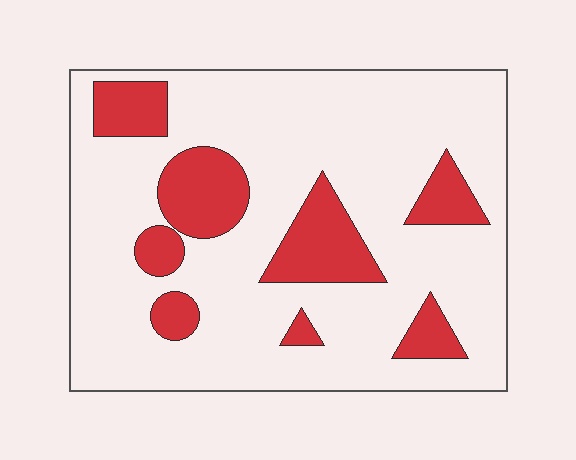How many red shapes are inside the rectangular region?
8.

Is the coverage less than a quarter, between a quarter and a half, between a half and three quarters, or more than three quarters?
Less than a quarter.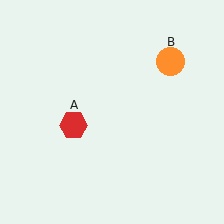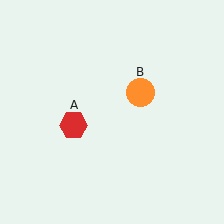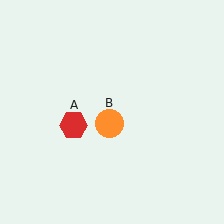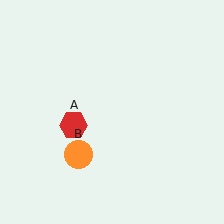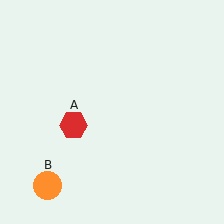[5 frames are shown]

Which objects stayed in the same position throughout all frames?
Red hexagon (object A) remained stationary.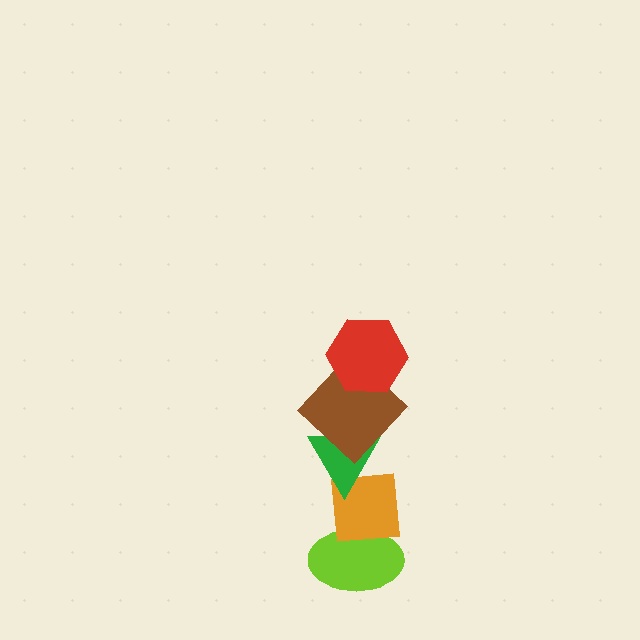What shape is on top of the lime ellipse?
The orange square is on top of the lime ellipse.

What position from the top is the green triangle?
The green triangle is 3rd from the top.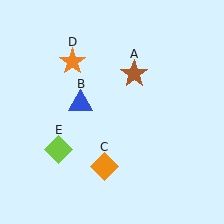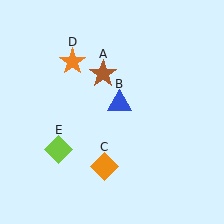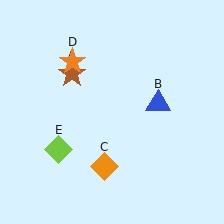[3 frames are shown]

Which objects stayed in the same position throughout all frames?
Orange diamond (object C) and orange star (object D) and lime diamond (object E) remained stationary.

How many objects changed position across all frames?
2 objects changed position: brown star (object A), blue triangle (object B).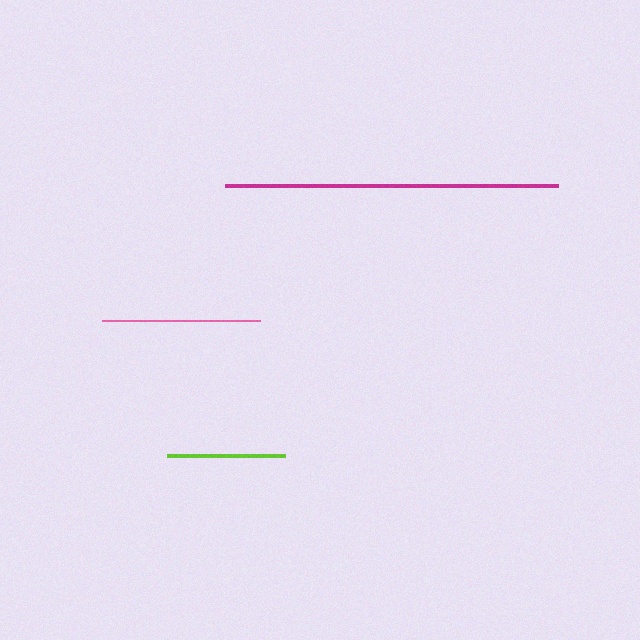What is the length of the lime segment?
The lime segment is approximately 118 pixels long.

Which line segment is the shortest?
The lime line is the shortest at approximately 118 pixels.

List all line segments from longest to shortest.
From longest to shortest: magenta, pink, lime.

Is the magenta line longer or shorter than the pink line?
The magenta line is longer than the pink line.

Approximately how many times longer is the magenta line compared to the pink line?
The magenta line is approximately 2.1 times the length of the pink line.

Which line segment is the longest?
The magenta line is the longest at approximately 333 pixels.